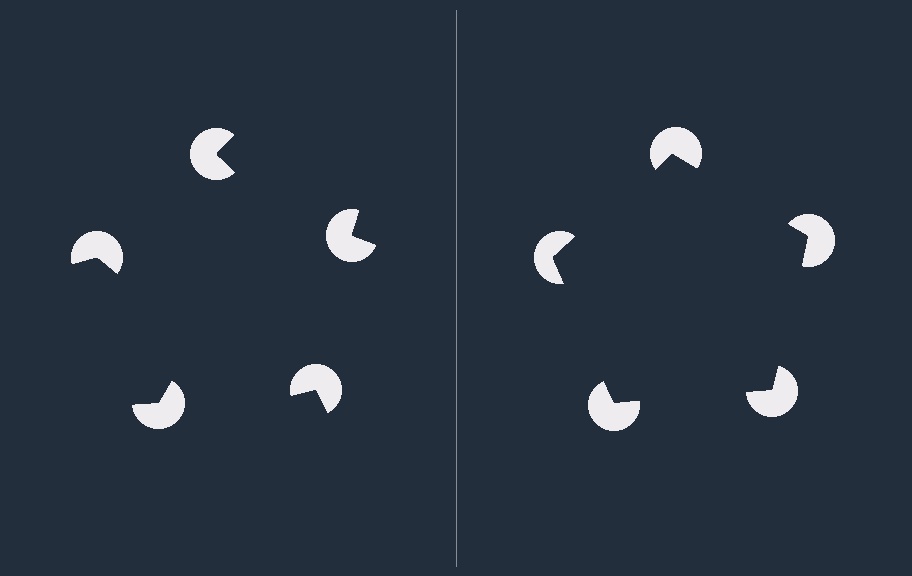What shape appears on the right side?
An illusory pentagon.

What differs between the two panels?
The pac-man discs are positioned identically on both sides; only the wedge orientations differ. On the right they align to a pentagon; on the left they are misaligned.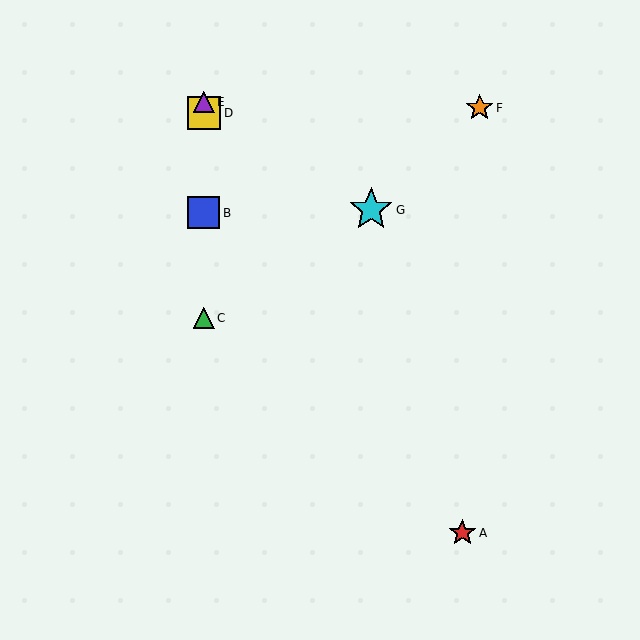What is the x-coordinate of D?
Object D is at x≈204.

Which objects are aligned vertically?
Objects B, C, D, E are aligned vertically.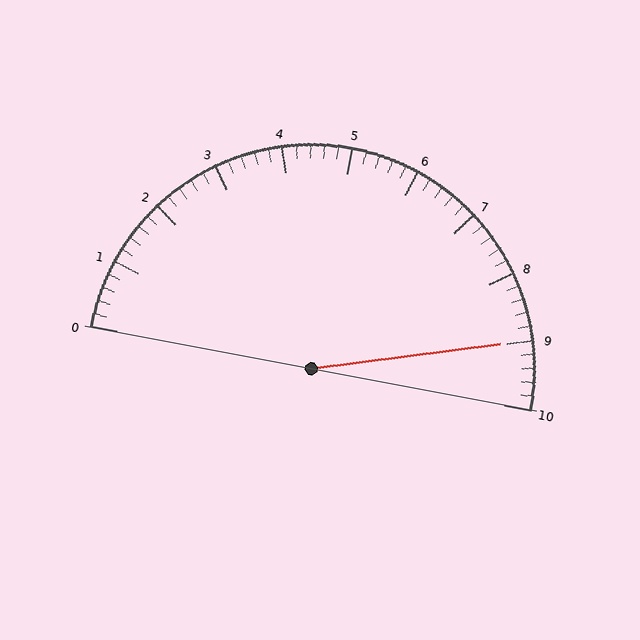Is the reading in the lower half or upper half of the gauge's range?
The reading is in the upper half of the range (0 to 10).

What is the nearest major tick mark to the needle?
The nearest major tick mark is 9.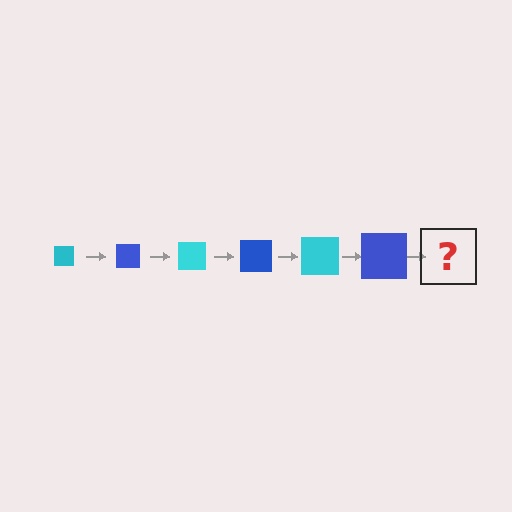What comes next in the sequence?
The next element should be a cyan square, larger than the previous one.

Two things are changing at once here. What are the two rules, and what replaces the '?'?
The two rules are that the square grows larger each step and the color cycles through cyan and blue. The '?' should be a cyan square, larger than the previous one.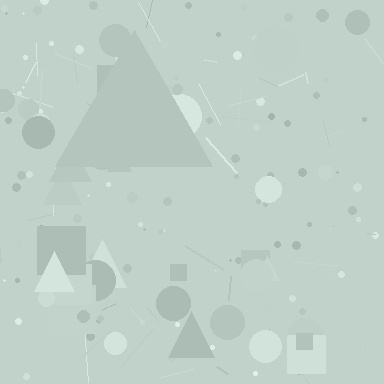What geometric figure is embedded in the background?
A triangle is embedded in the background.